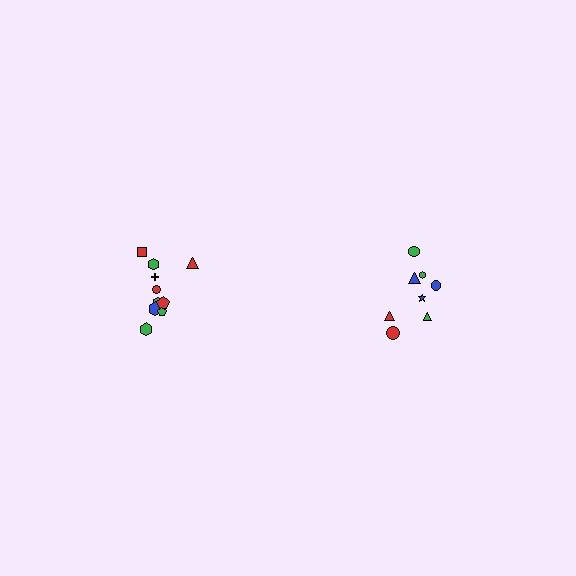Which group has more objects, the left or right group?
The left group.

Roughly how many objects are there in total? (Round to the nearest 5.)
Roughly 20 objects in total.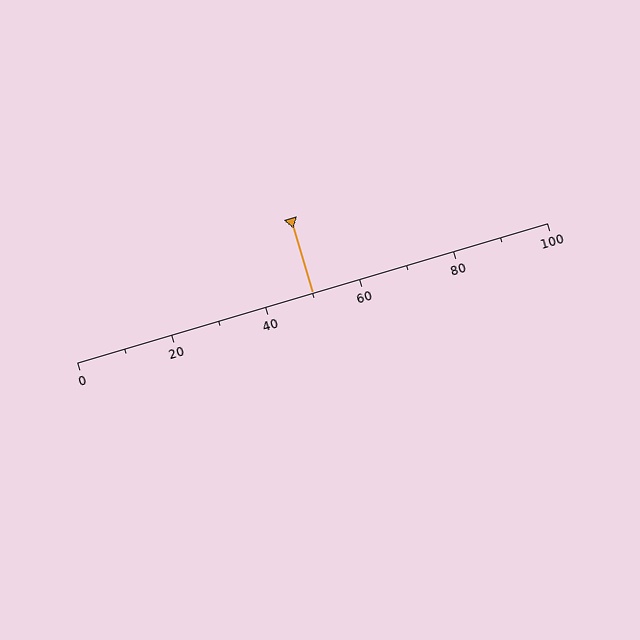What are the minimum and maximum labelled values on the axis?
The axis runs from 0 to 100.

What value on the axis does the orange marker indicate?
The marker indicates approximately 50.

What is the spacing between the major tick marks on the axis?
The major ticks are spaced 20 apart.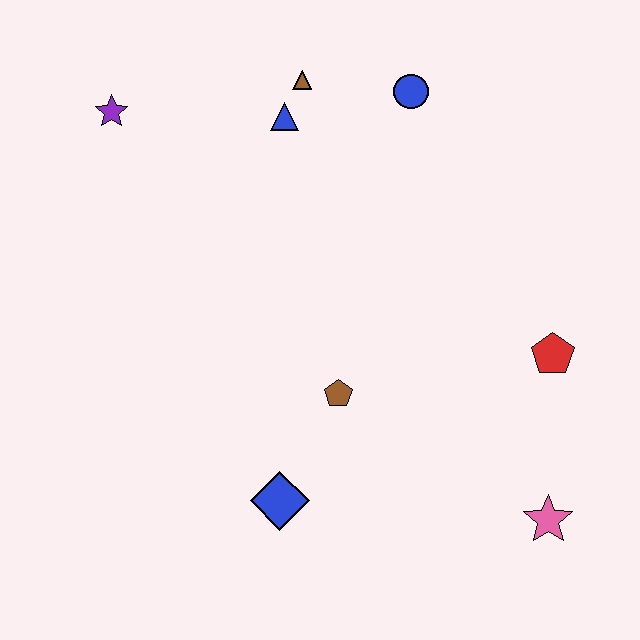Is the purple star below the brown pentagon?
No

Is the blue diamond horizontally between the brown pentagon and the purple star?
Yes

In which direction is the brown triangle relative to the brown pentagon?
The brown triangle is above the brown pentagon.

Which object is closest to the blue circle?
The brown triangle is closest to the blue circle.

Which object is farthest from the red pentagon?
The purple star is farthest from the red pentagon.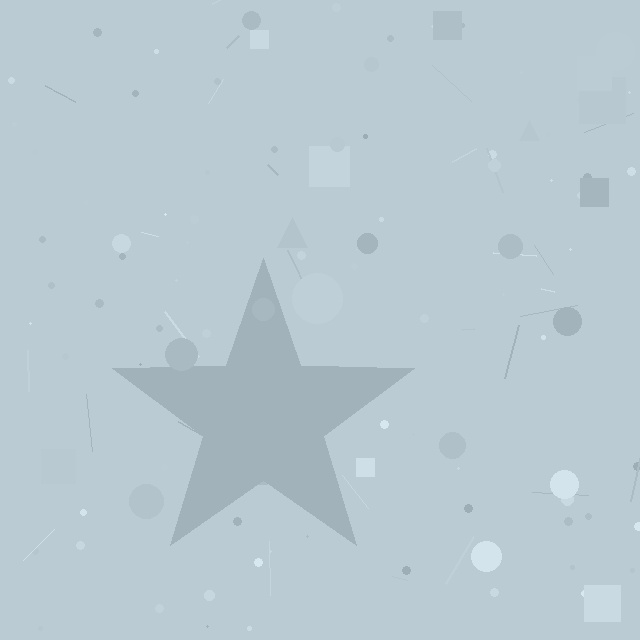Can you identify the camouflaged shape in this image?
The camouflaged shape is a star.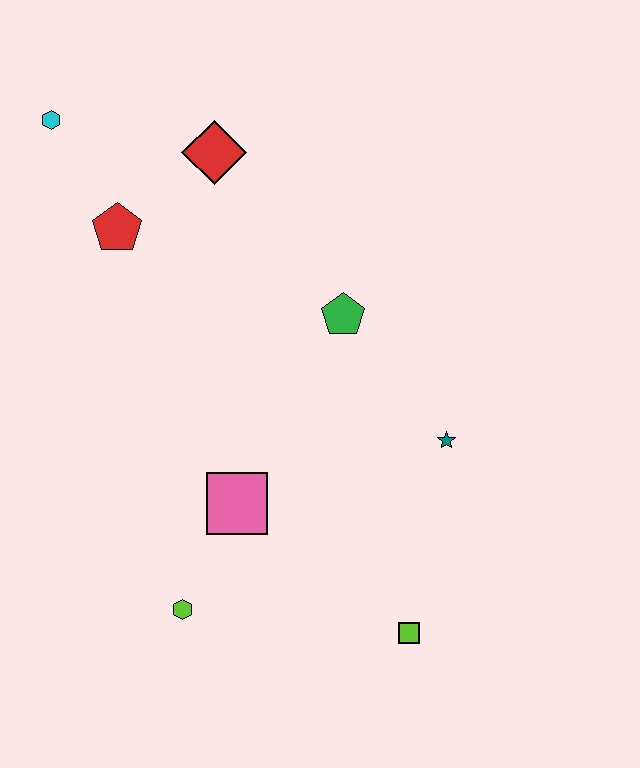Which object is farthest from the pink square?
The cyan hexagon is farthest from the pink square.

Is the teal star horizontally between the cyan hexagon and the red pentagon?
No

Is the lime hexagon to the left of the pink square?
Yes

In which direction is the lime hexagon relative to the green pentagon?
The lime hexagon is below the green pentagon.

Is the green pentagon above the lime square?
Yes